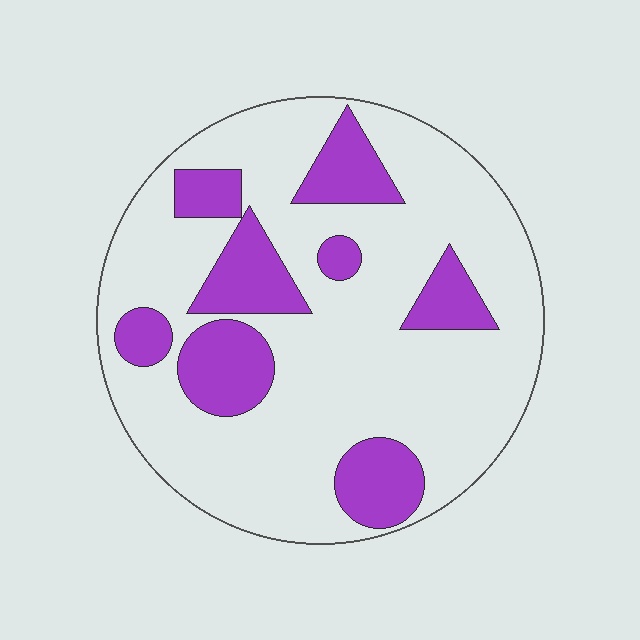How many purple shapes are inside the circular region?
8.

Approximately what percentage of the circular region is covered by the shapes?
Approximately 25%.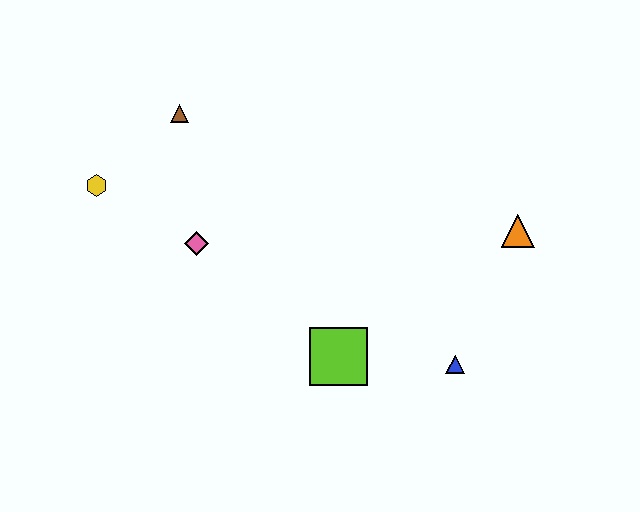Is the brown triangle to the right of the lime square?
No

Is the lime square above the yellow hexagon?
No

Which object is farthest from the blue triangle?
The yellow hexagon is farthest from the blue triangle.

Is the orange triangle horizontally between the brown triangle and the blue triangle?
No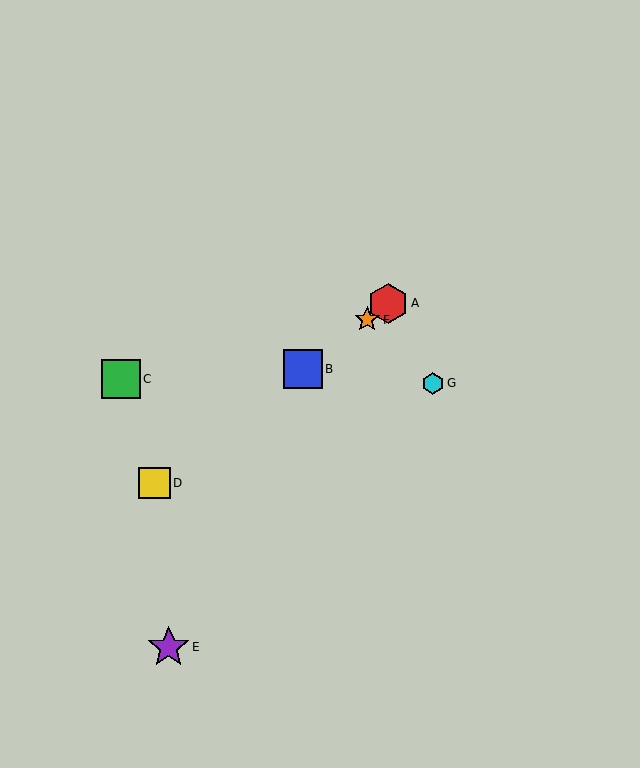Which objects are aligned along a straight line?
Objects A, B, D, F are aligned along a straight line.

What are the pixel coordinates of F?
Object F is at (367, 320).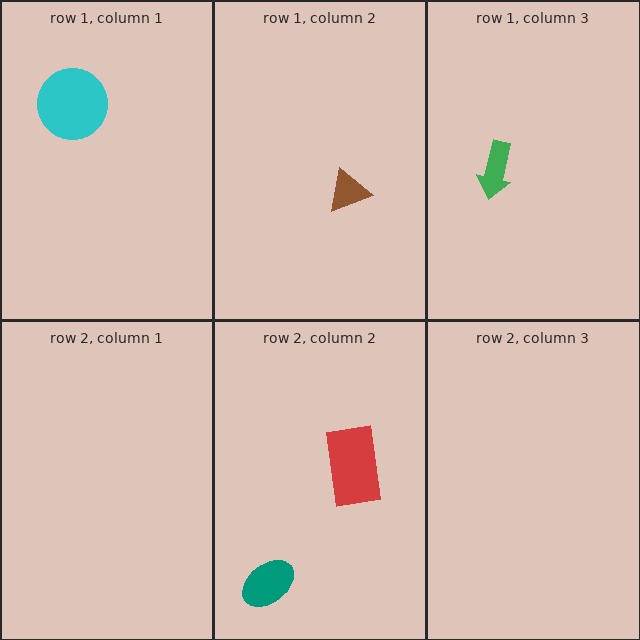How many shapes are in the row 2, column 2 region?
2.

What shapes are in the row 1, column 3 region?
The green arrow.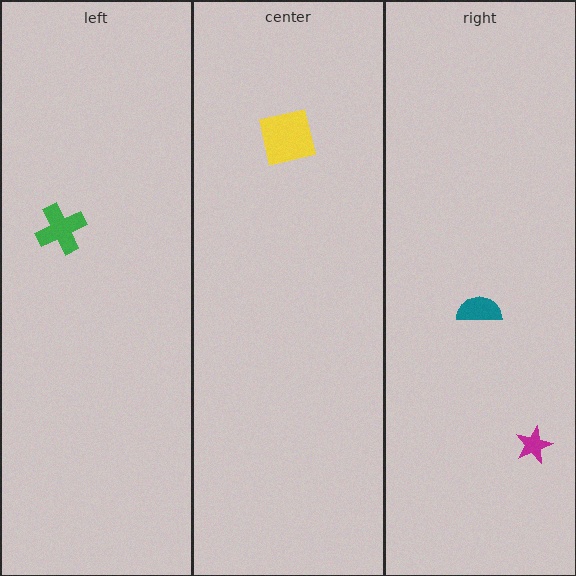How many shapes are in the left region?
1.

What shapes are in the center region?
The yellow square.